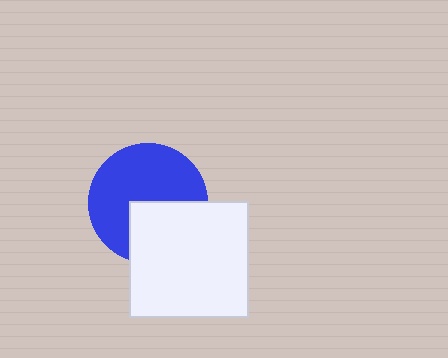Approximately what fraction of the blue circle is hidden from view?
Roughly 36% of the blue circle is hidden behind the white rectangle.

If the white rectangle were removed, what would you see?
You would see the complete blue circle.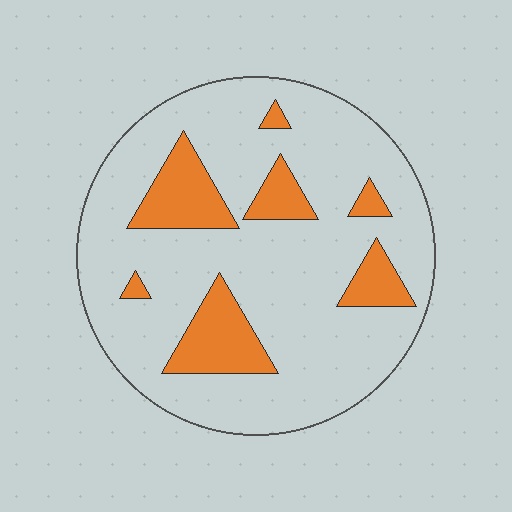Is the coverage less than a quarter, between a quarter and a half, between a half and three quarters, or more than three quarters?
Less than a quarter.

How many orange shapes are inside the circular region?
7.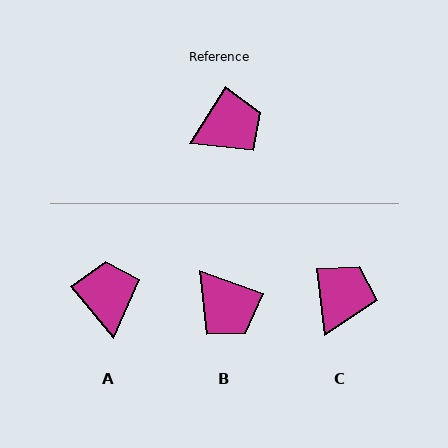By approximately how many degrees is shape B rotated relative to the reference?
Approximately 78 degrees clockwise.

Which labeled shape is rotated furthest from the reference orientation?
B, about 78 degrees away.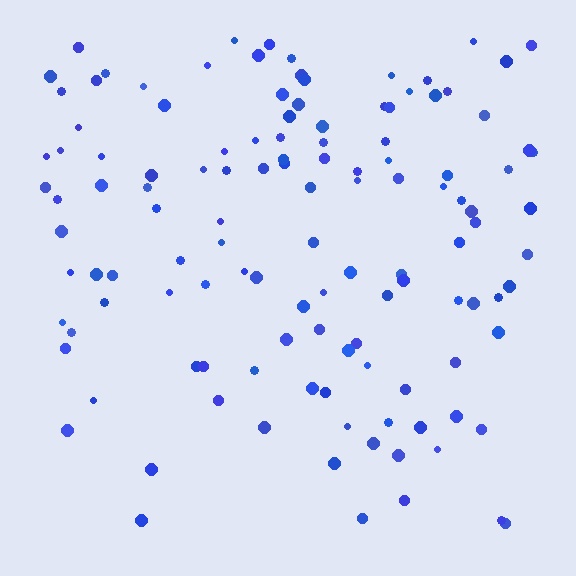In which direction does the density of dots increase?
From bottom to top, with the top side densest.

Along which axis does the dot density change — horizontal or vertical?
Vertical.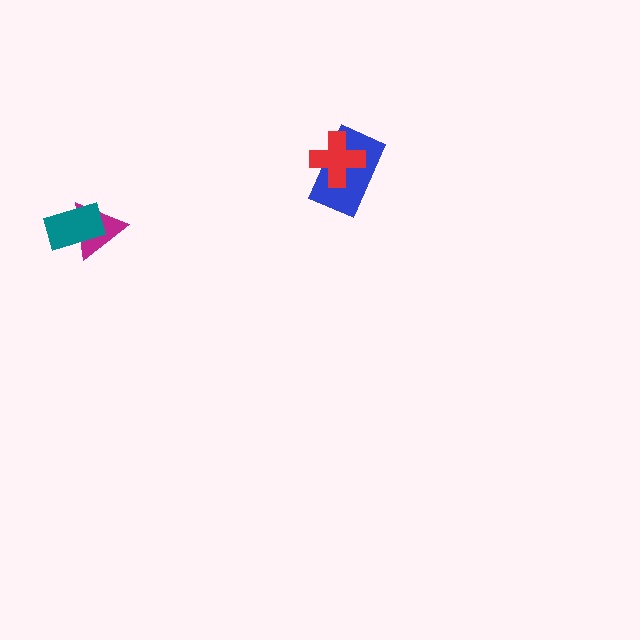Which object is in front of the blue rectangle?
The red cross is in front of the blue rectangle.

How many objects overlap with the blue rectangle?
1 object overlaps with the blue rectangle.